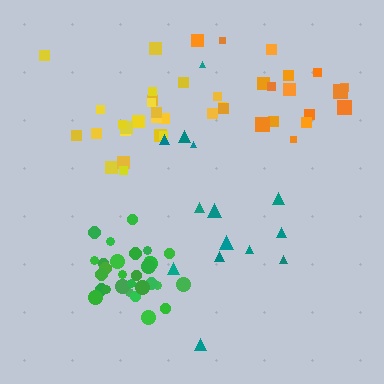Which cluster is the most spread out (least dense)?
Teal.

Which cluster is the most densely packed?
Green.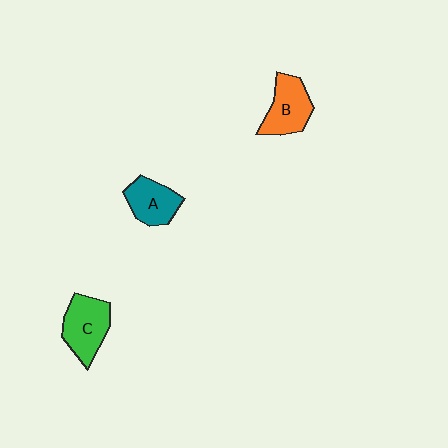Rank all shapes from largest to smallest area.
From largest to smallest: C (green), B (orange), A (teal).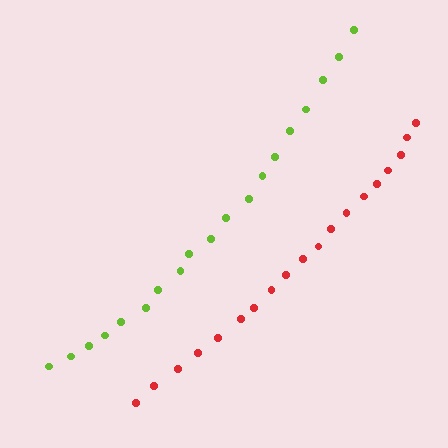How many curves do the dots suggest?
There are 2 distinct paths.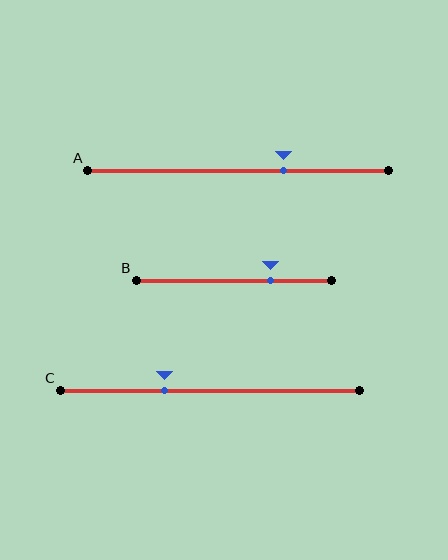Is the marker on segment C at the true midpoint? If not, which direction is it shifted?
No, the marker on segment C is shifted to the left by about 15% of the segment length.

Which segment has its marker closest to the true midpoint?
Segment C has its marker closest to the true midpoint.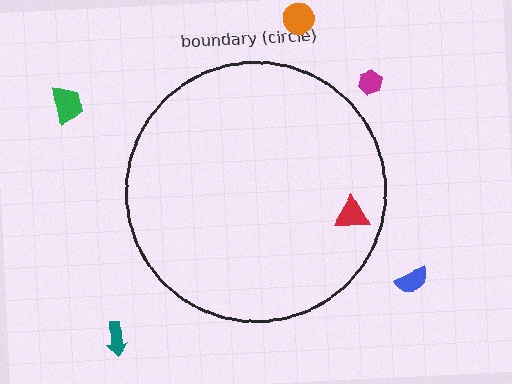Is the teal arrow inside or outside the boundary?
Outside.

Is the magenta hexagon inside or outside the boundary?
Outside.